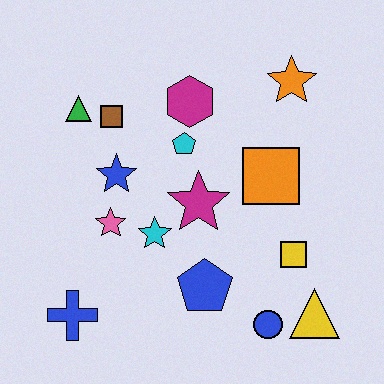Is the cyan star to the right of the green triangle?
Yes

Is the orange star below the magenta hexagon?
No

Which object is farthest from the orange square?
The blue cross is farthest from the orange square.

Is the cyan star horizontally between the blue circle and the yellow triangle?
No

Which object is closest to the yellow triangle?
The blue circle is closest to the yellow triangle.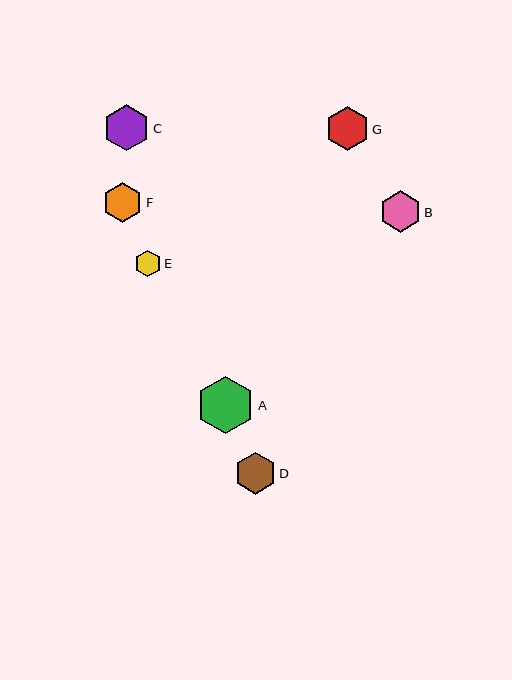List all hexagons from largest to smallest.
From largest to smallest: A, C, G, D, B, F, E.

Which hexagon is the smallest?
Hexagon E is the smallest with a size of approximately 26 pixels.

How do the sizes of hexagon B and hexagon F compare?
Hexagon B and hexagon F are approximately the same size.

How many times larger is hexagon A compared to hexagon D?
Hexagon A is approximately 1.4 times the size of hexagon D.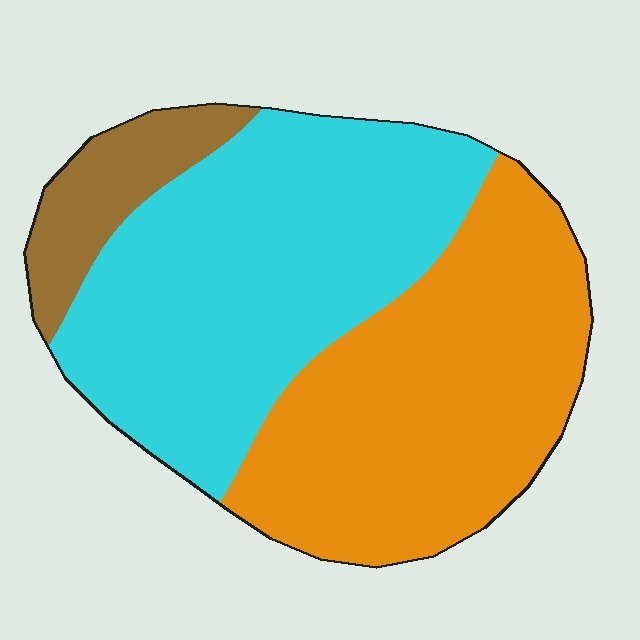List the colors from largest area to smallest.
From largest to smallest: cyan, orange, brown.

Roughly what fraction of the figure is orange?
Orange takes up about two fifths (2/5) of the figure.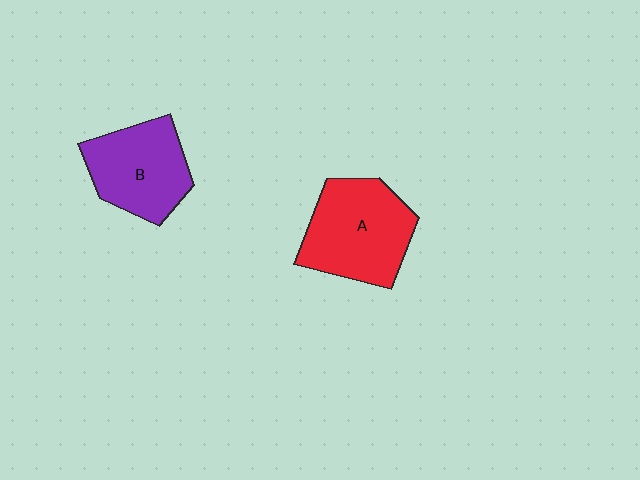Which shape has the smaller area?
Shape B (purple).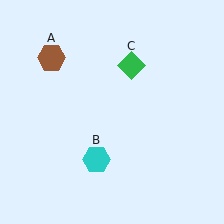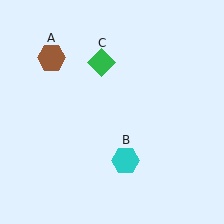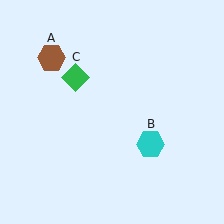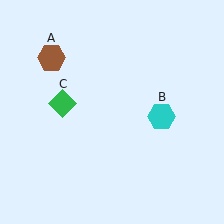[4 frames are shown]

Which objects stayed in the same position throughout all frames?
Brown hexagon (object A) remained stationary.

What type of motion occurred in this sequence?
The cyan hexagon (object B), green diamond (object C) rotated counterclockwise around the center of the scene.